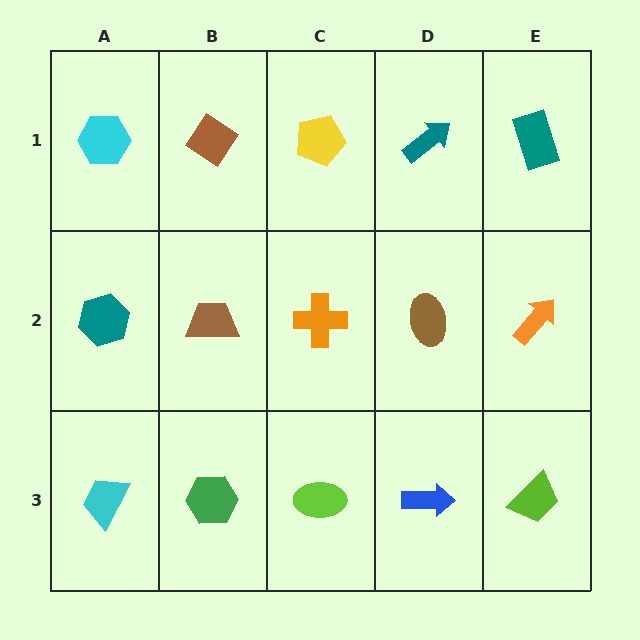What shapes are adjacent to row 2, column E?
A teal rectangle (row 1, column E), a lime trapezoid (row 3, column E), a brown ellipse (row 2, column D).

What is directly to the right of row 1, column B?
A yellow pentagon.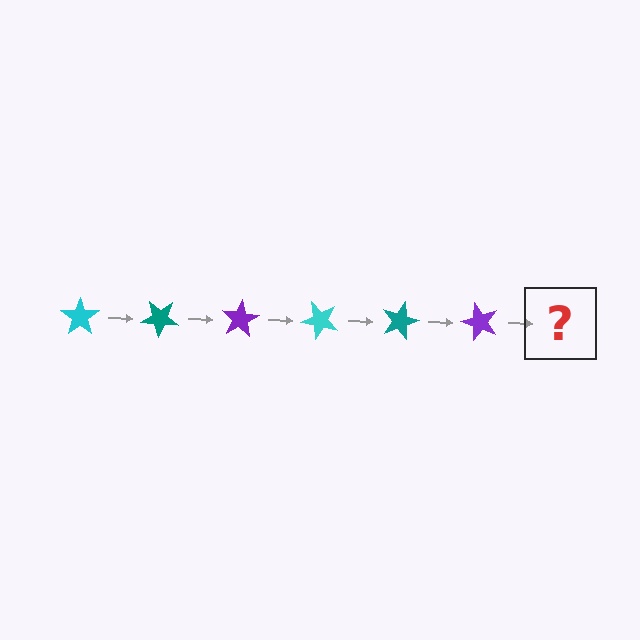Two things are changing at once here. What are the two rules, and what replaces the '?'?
The two rules are that it rotates 40 degrees each step and the color cycles through cyan, teal, and purple. The '?' should be a cyan star, rotated 240 degrees from the start.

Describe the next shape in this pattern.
It should be a cyan star, rotated 240 degrees from the start.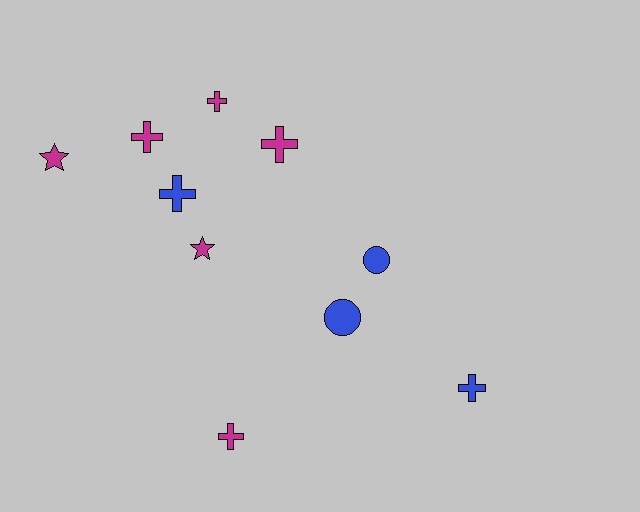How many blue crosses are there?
There are 2 blue crosses.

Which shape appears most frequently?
Cross, with 6 objects.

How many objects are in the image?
There are 10 objects.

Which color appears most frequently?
Magenta, with 6 objects.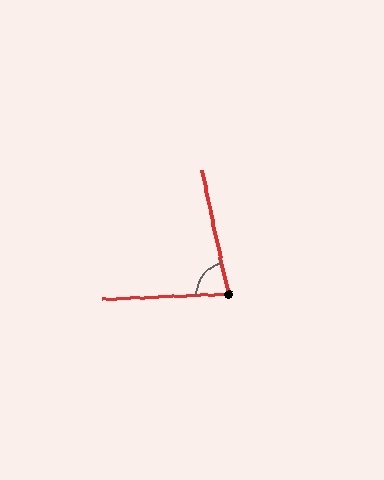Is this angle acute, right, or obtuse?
It is acute.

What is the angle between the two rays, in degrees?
Approximately 80 degrees.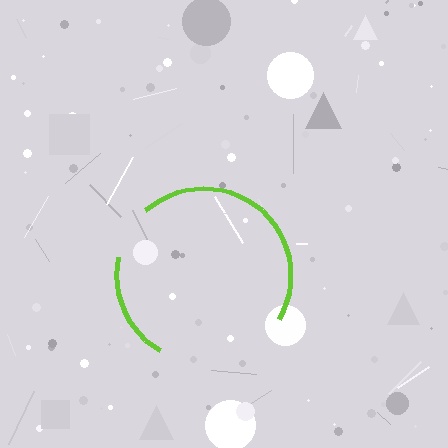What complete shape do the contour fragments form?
The contour fragments form a circle.